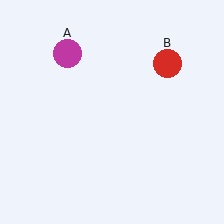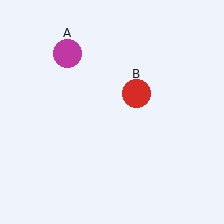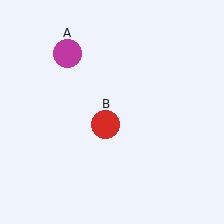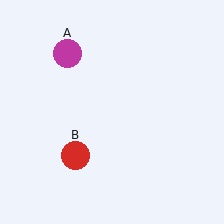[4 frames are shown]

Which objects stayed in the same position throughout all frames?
Magenta circle (object A) remained stationary.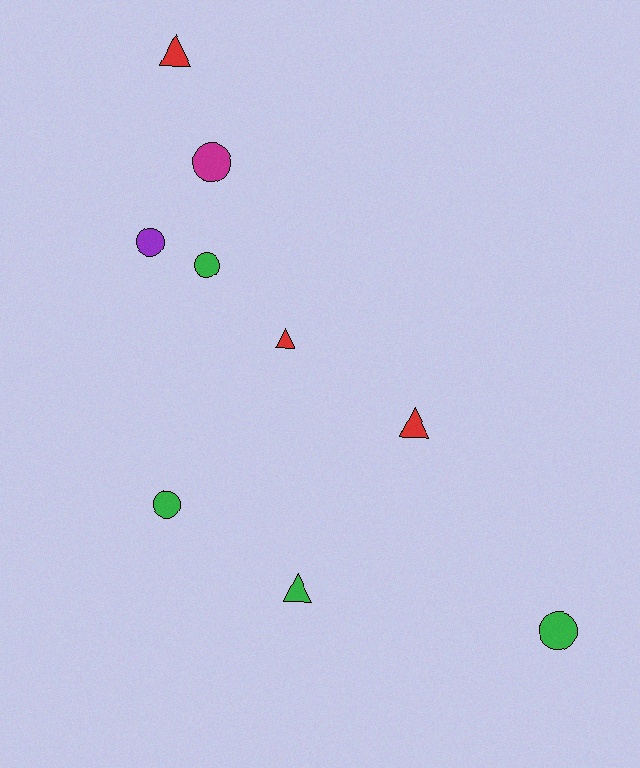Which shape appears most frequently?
Circle, with 5 objects.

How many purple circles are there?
There is 1 purple circle.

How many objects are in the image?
There are 9 objects.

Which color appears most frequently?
Green, with 4 objects.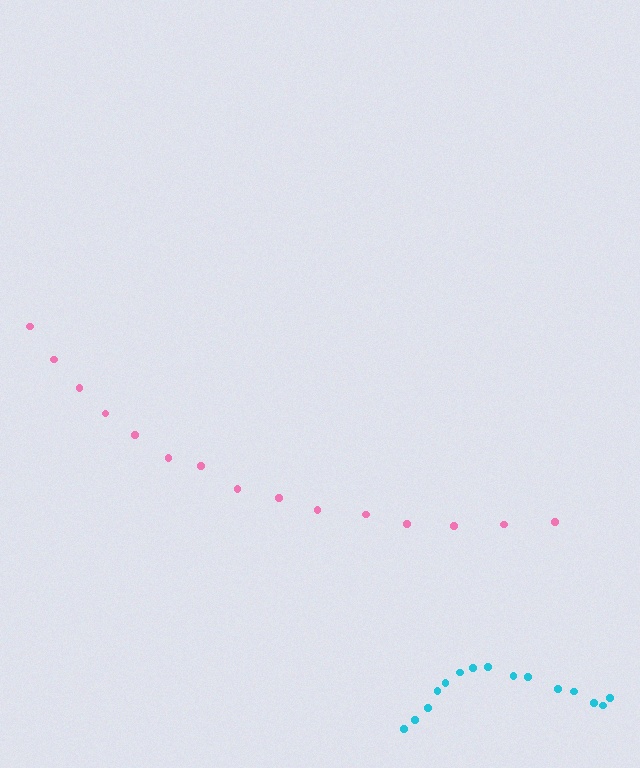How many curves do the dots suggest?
There are 2 distinct paths.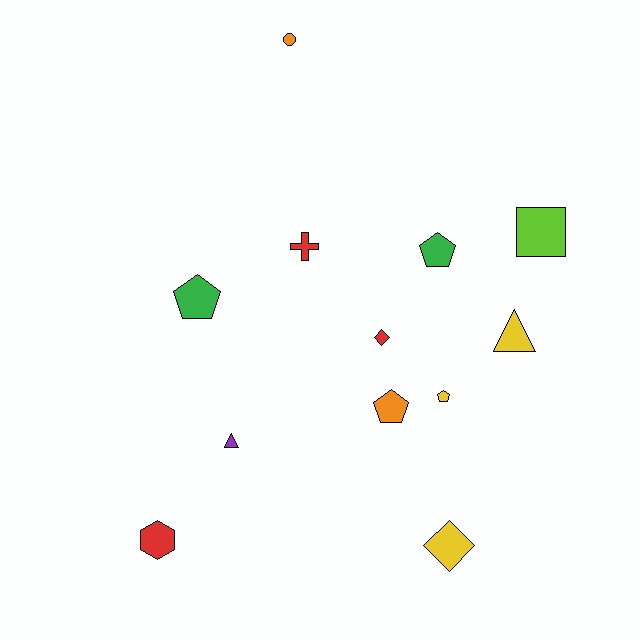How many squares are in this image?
There is 1 square.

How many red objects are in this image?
There are 3 red objects.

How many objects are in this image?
There are 12 objects.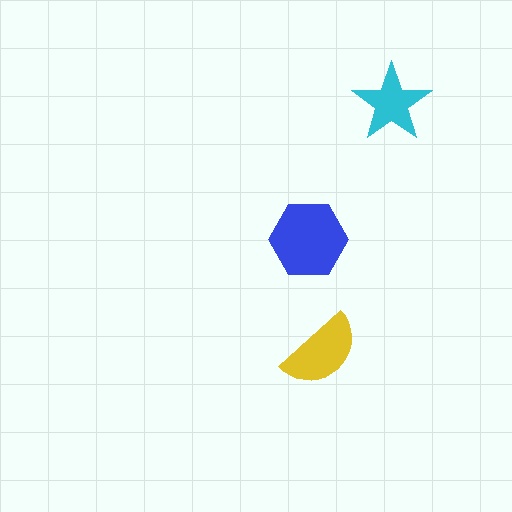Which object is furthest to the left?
The blue hexagon is leftmost.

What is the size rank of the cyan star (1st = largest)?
3rd.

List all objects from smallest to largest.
The cyan star, the yellow semicircle, the blue hexagon.